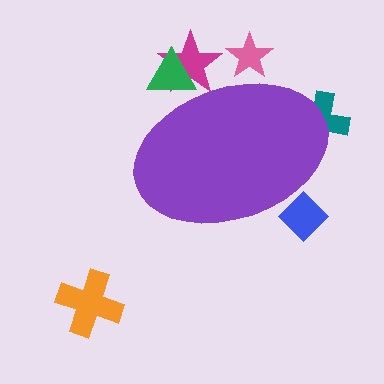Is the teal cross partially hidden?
Yes, the teal cross is partially hidden behind the purple ellipse.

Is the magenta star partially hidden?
Yes, the magenta star is partially hidden behind the purple ellipse.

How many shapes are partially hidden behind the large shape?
5 shapes are partially hidden.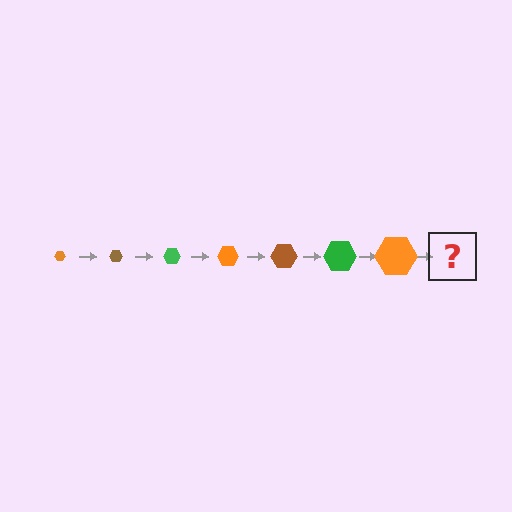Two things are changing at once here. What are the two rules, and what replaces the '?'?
The two rules are that the hexagon grows larger each step and the color cycles through orange, brown, and green. The '?' should be a brown hexagon, larger than the previous one.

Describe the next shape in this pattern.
It should be a brown hexagon, larger than the previous one.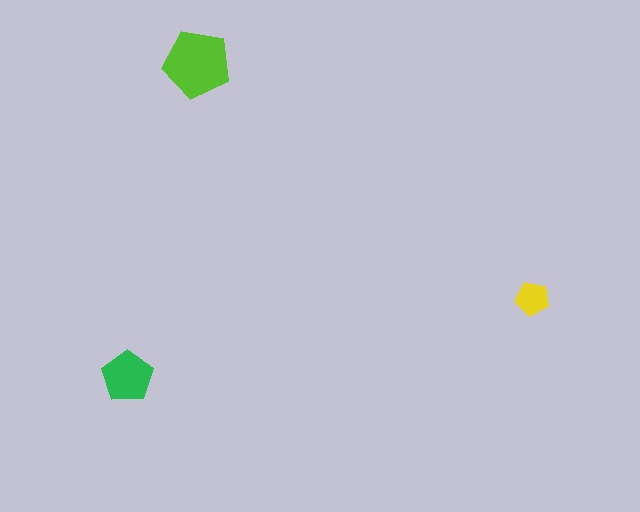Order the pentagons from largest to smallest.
the lime one, the green one, the yellow one.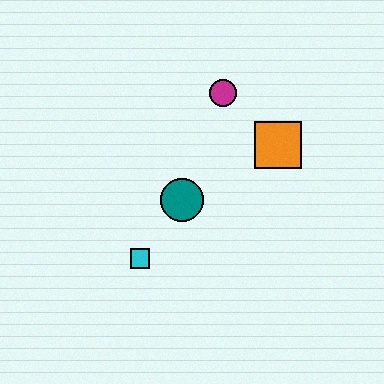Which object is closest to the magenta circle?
The orange square is closest to the magenta circle.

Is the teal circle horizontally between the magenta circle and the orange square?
No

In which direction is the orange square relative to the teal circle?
The orange square is to the right of the teal circle.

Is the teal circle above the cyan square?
Yes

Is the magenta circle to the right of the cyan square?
Yes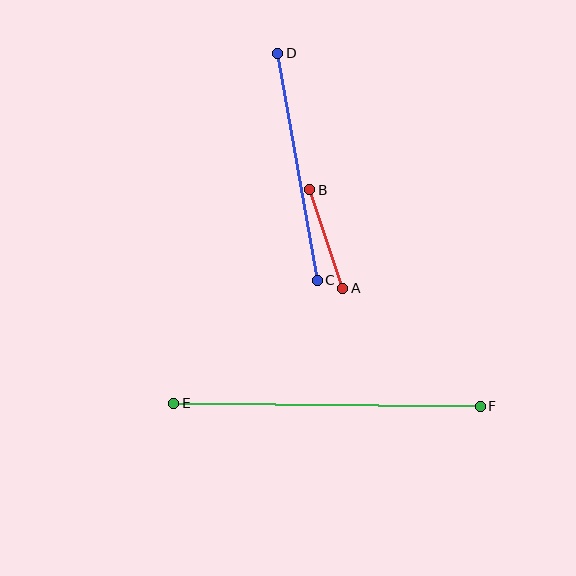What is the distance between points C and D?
The distance is approximately 230 pixels.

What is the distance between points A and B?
The distance is approximately 104 pixels.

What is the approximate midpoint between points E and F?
The midpoint is at approximately (327, 405) pixels.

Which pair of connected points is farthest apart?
Points E and F are farthest apart.